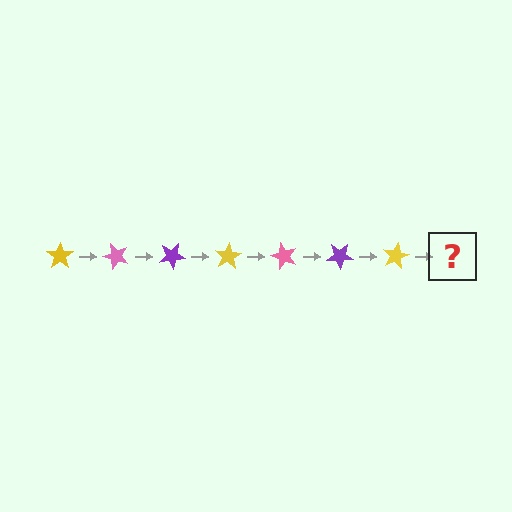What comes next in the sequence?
The next element should be a pink star, rotated 350 degrees from the start.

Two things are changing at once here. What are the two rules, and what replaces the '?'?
The two rules are that it rotates 50 degrees each step and the color cycles through yellow, pink, and purple. The '?' should be a pink star, rotated 350 degrees from the start.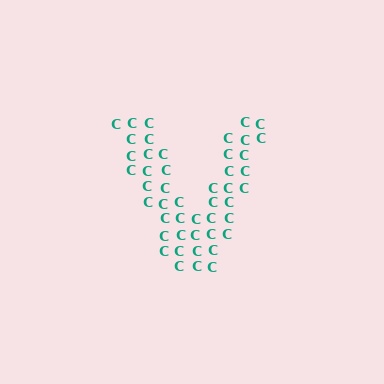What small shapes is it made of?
It is made of small letter C's.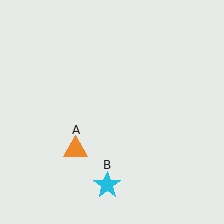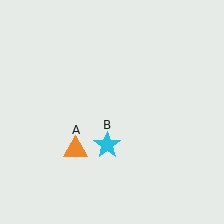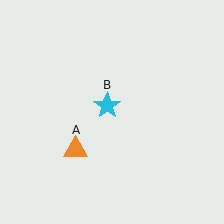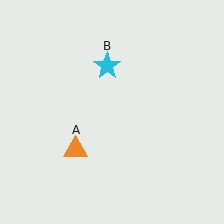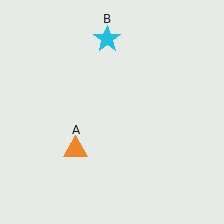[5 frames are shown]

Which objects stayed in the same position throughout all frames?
Orange triangle (object A) remained stationary.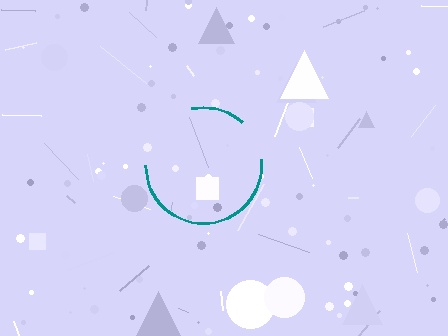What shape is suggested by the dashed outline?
The dashed outline suggests a circle.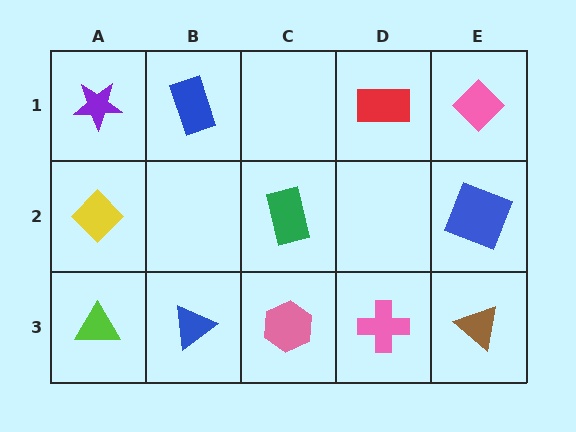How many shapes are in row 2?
3 shapes.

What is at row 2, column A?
A yellow diamond.